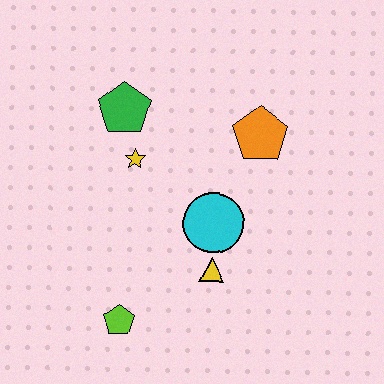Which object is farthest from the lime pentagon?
The orange pentagon is farthest from the lime pentagon.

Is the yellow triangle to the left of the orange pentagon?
Yes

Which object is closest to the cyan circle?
The yellow triangle is closest to the cyan circle.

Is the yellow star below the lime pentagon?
No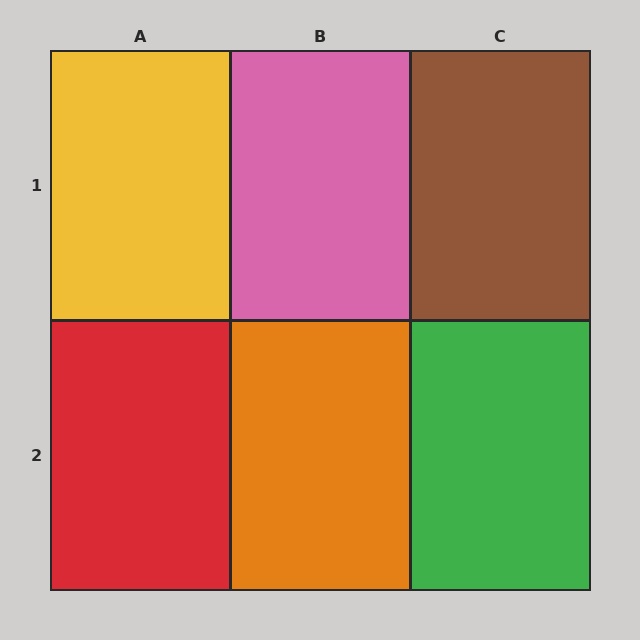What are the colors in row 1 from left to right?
Yellow, pink, brown.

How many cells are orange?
1 cell is orange.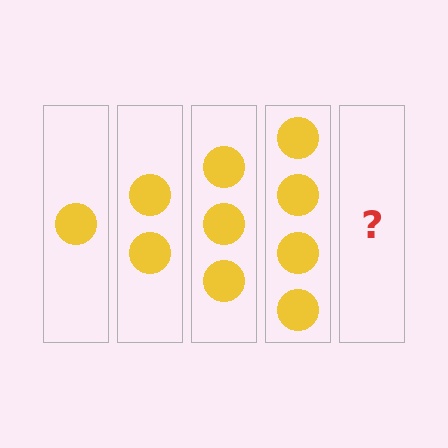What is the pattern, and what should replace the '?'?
The pattern is that each step adds one more circle. The '?' should be 5 circles.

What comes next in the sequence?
The next element should be 5 circles.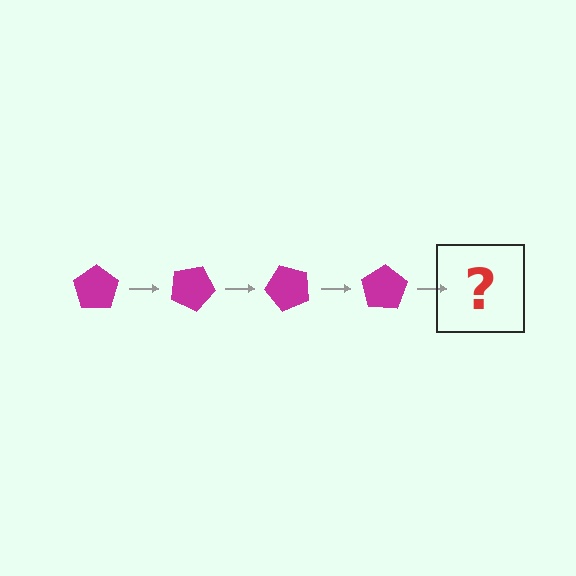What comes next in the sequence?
The next element should be a magenta pentagon rotated 100 degrees.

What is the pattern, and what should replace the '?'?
The pattern is that the pentagon rotates 25 degrees each step. The '?' should be a magenta pentagon rotated 100 degrees.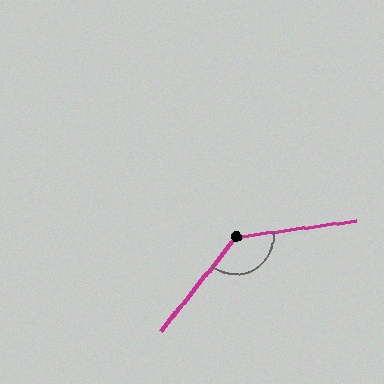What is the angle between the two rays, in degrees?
Approximately 137 degrees.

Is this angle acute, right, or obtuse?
It is obtuse.